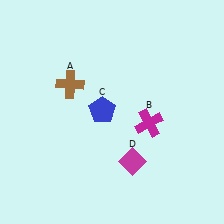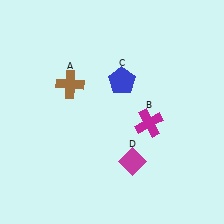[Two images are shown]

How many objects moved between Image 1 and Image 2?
1 object moved between the two images.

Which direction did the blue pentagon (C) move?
The blue pentagon (C) moved up.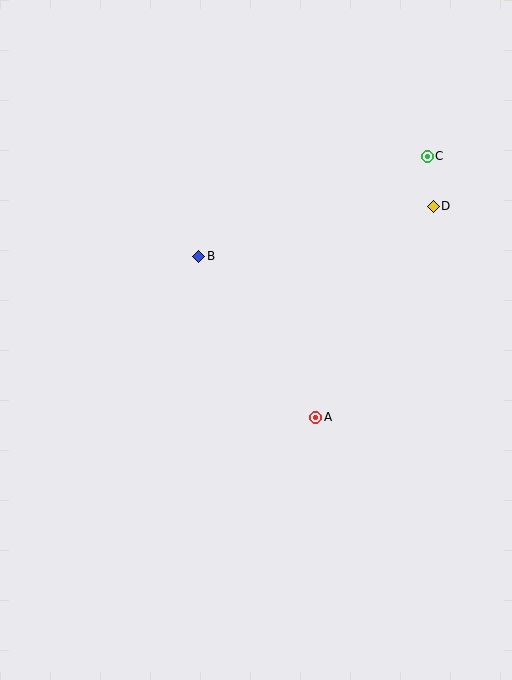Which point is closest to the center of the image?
Point A at (316, 417) is closest to the center.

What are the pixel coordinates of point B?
Point B is at (199, 256).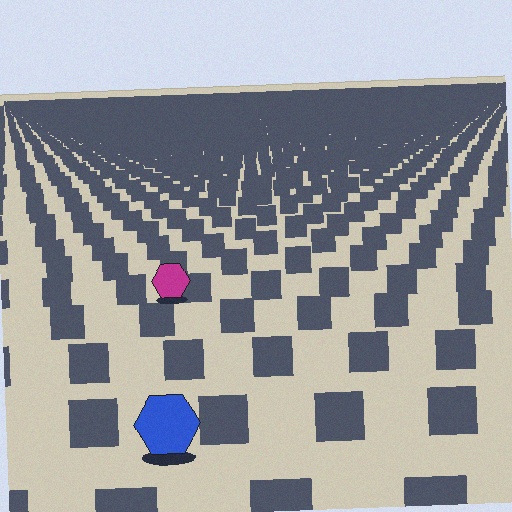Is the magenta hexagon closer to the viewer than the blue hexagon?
No. The blue hexagon is closer — you can tell from the texture gradient: the ground texture is coarser near it.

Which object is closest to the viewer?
The blue hexagon is closest. The texture marks near it are larger and more spread out.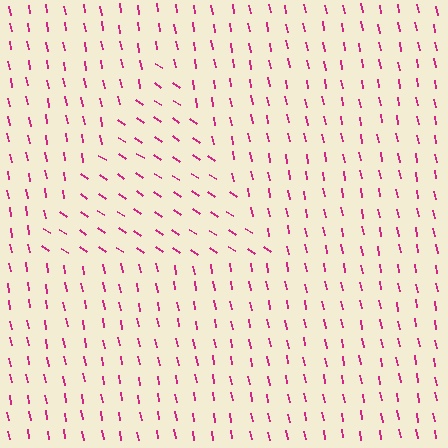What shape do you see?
I see a triangle.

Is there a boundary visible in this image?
Yes, there is a texture boundary formed by a change in line orientation.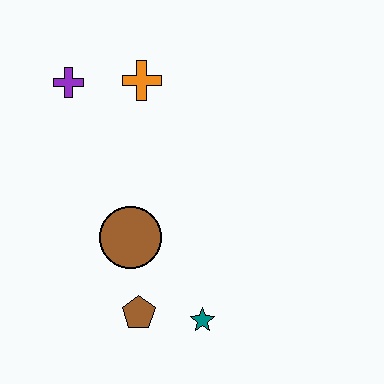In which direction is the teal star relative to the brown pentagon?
The teal star is to the right of the brown pentagon.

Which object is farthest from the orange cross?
The teal star is farthest from the orange cross.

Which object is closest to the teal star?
The brown pentagon is closest to the teal star.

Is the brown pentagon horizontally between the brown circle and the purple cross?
No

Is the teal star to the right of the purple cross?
Yes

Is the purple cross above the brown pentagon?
Yes